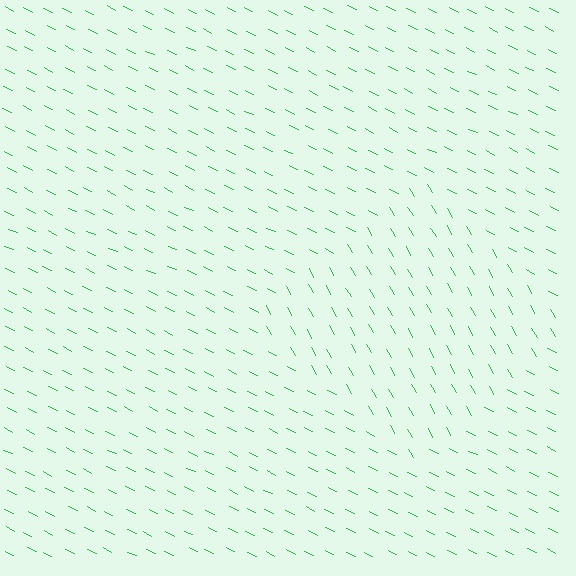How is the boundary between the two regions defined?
The boundary is defined purely by a change in line orientation (approximately 34 degrees difference). All lines are the same color and thickness.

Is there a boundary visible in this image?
Yes, there is a texture boundary formed by a change in line orientation.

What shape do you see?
I see a diamond.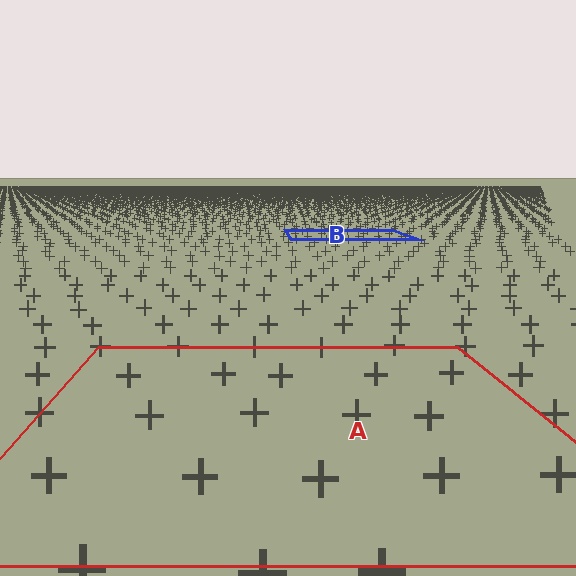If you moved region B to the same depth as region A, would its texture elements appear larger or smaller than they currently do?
They would appear larger. At a closer depth, the same texture elements are projected at a bigger on-screen size.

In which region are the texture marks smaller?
The texture marks are smaller in region B, because it is farther away.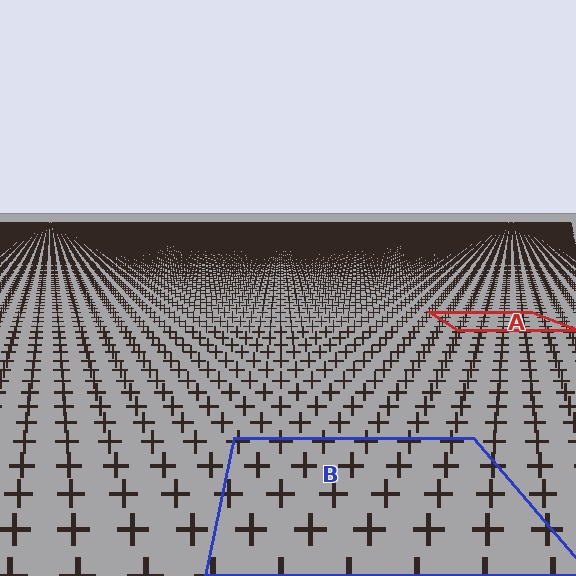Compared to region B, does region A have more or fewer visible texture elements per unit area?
Region A has more texture elements per unit area — they are packed more densely because it is farther away.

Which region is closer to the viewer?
Region B is closer. The texture elements there are larger and more spread out.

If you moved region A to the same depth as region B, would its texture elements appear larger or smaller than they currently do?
They would appear larger. At a closer depth, the same texture elements are projected at a bigger on-screen size.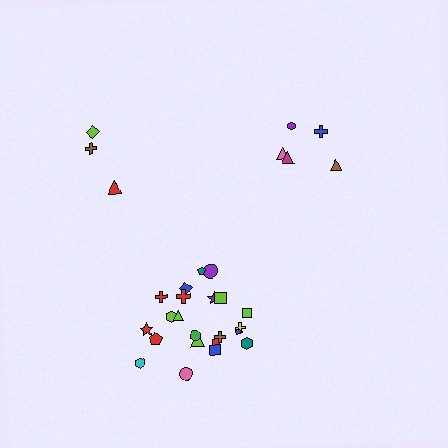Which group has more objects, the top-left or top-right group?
The top-right group.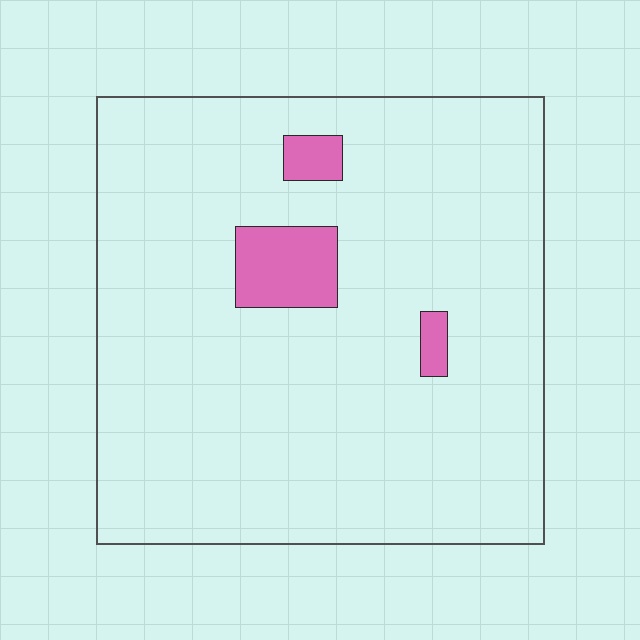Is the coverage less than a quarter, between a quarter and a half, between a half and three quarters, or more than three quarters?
Less than a quarter.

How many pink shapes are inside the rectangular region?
3.